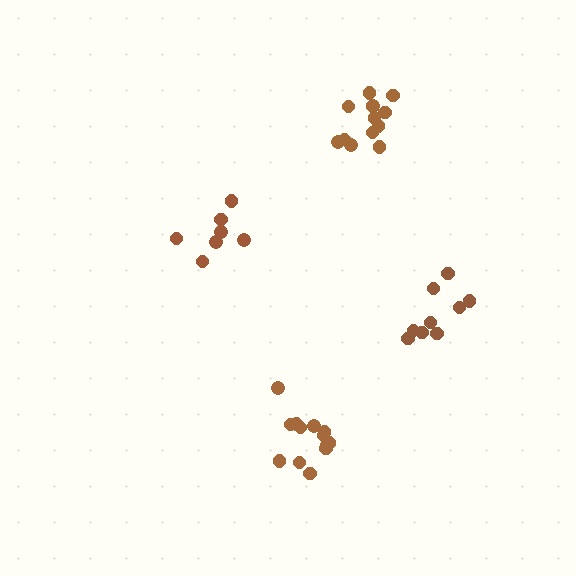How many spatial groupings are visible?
There are 4 spatial groupings.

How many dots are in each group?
Group 1: 13 dots, Group 2: 13 dots, Group 3: 7 dots, Group 4: 9 dots (42 total).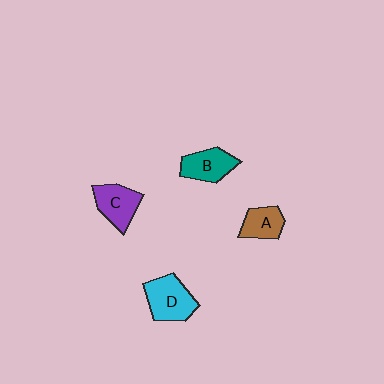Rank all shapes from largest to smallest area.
From largest to smallest: D (cyan), C (purple), B (teal), A (brown).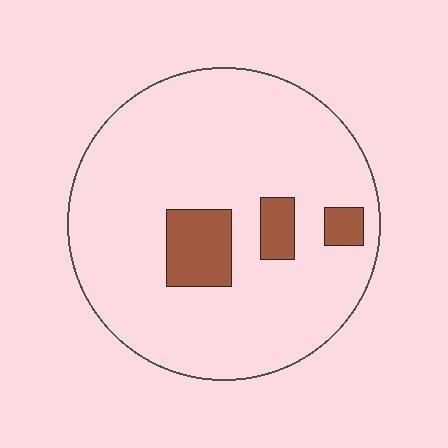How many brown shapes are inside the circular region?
3.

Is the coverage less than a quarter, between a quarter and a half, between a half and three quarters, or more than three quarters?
Less than a quarter.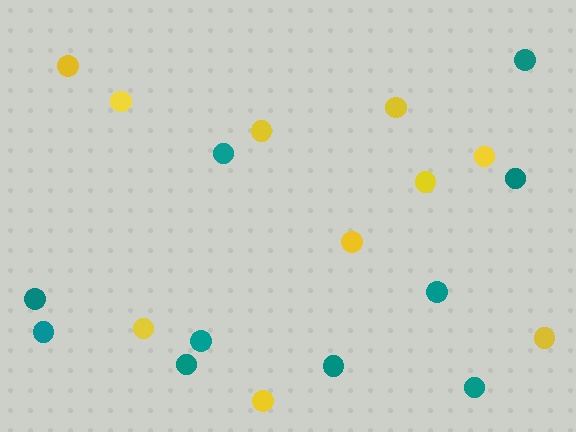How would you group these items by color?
There are 2 groups: one group of yellow circles (10) and one group of teal circles (10).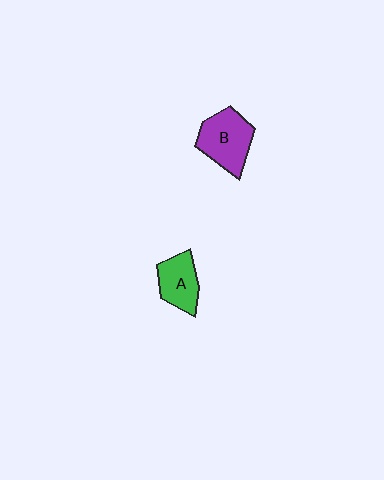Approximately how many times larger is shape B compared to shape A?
Approximately 1.3 times.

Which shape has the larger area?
Shape B (purple).